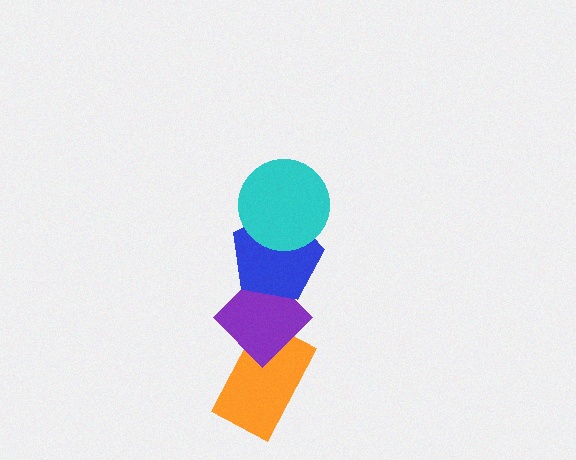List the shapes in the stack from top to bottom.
From top to bottom: the cyan circle, the blue pentagon, the purple diamond, the orange rectangle.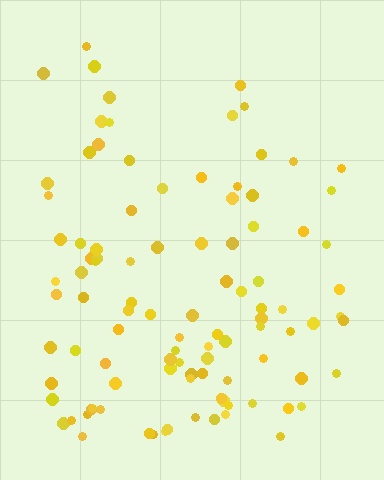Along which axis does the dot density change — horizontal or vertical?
Vertical.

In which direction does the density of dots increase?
From top to bottom, with the bottom side densest.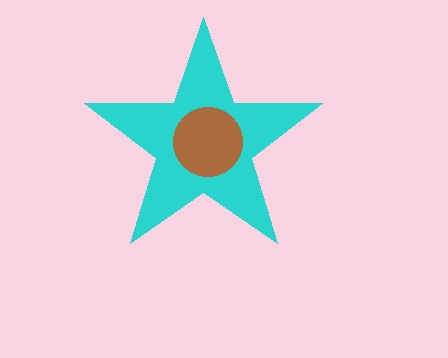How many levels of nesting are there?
2.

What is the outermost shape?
The cyan star.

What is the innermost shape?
The brown circle.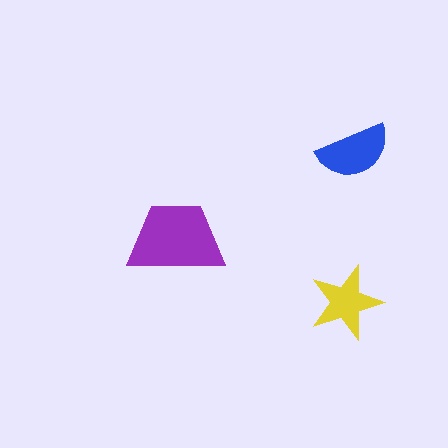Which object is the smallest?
The yellow star.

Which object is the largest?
The purple trapezoid.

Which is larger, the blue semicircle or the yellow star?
The blue semicircle.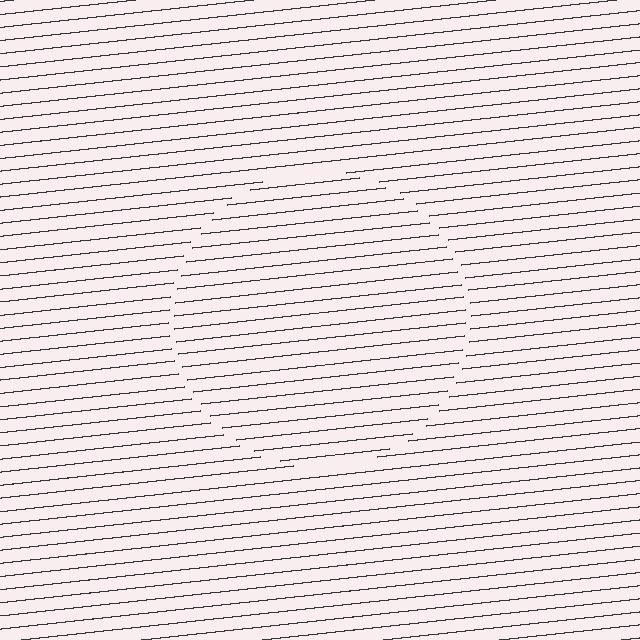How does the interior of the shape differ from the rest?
The interior of the shape contains the same grating, shifted by half a period — the contour is defined by the phase discontinuity where line-ends from the inner and outer gratings abut.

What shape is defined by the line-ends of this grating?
An illusory circle. The interior of the shape contains the same grating, shifted by half a period — the contour is defined by the phase discontinuity where line-ends from the inner and outer gratings abut.